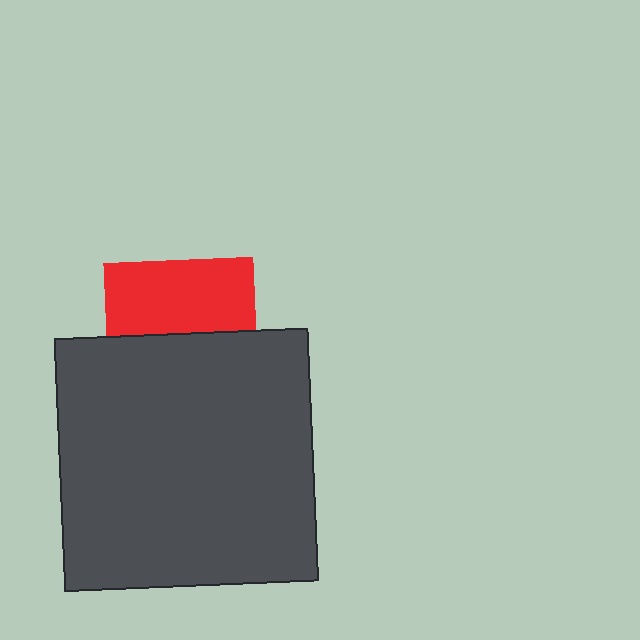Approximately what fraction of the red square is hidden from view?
Roughly 51% of the red square is hidden behind the dark gray square.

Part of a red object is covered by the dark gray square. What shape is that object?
It is a square.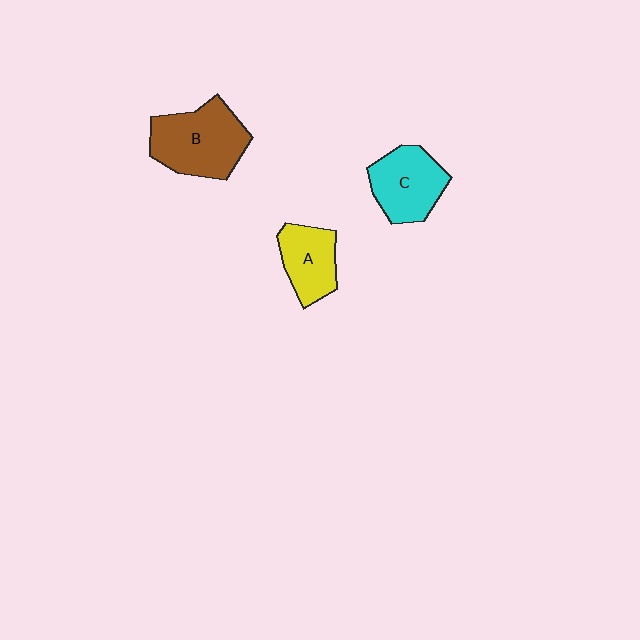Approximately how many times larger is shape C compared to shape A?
Approximately 1.2 times.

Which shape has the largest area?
Shape B (brown).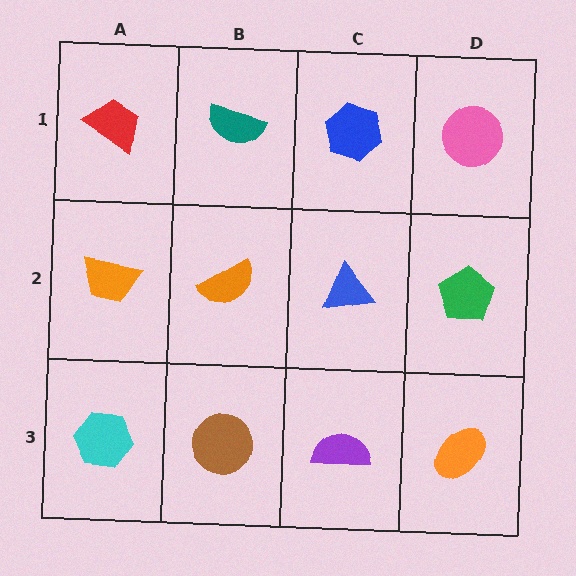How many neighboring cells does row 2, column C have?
4.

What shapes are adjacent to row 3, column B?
An orange semicircle (row 2, column B), a cyan hexagon (row 3, column A), a purple semicircle (row 3, column C).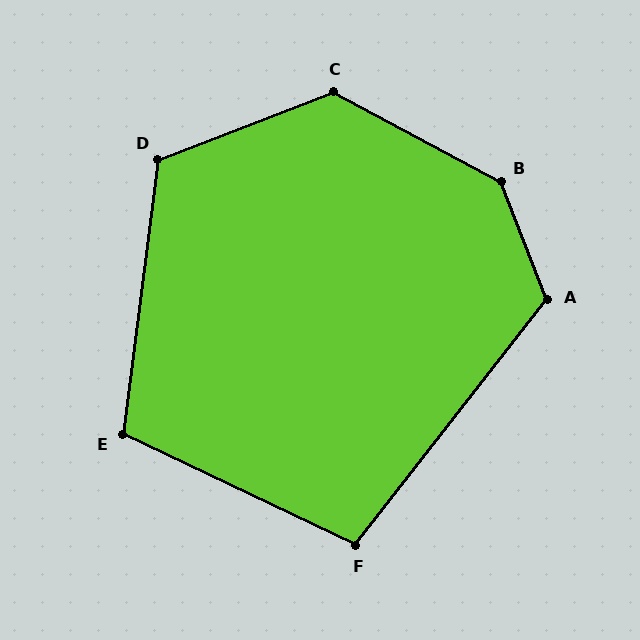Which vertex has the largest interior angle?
B, at approximately 139 degrees.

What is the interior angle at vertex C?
Approximately 131 degrees (obtuse).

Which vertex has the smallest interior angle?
F, at approximately 102 degrees.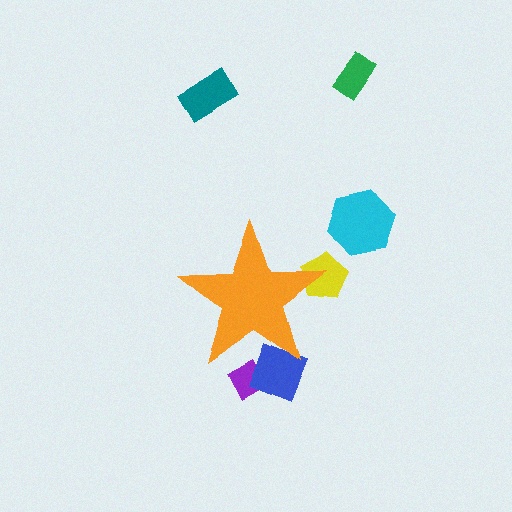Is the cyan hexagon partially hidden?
No, the cyan hexagon is fully visible.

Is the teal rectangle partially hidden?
No, the teal rectangle is fully visible.